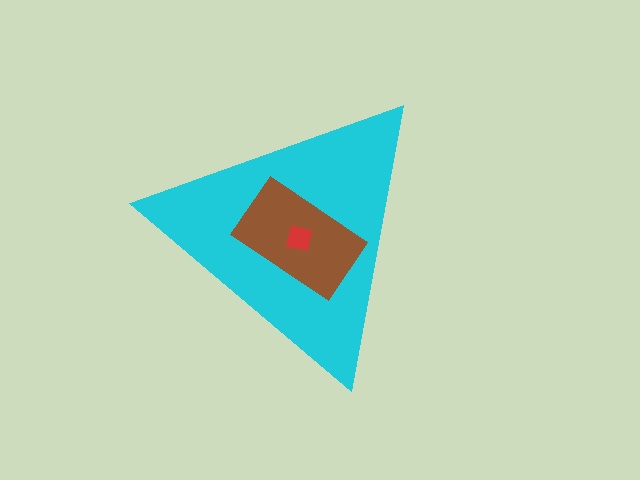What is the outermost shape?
The cyan triangle.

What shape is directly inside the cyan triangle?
The brown rectangle.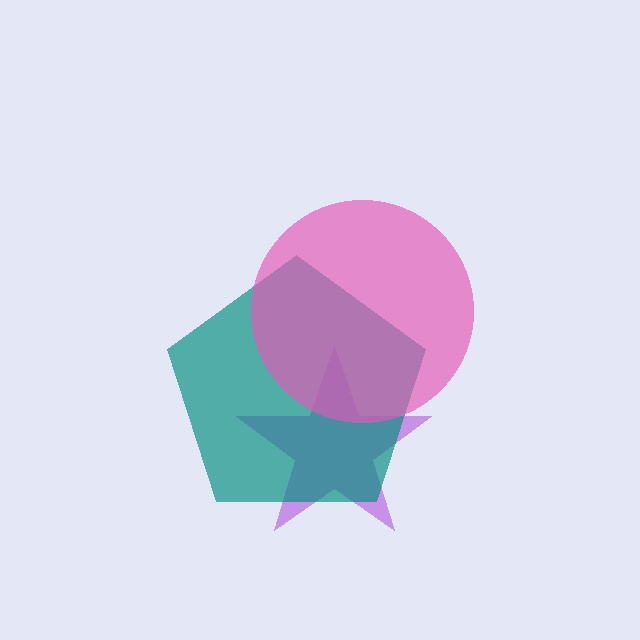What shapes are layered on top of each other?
The layered shapes are: a purple star, a teal pentagon, a pink circle.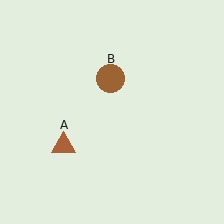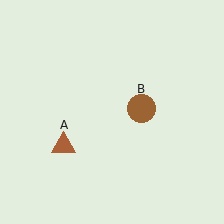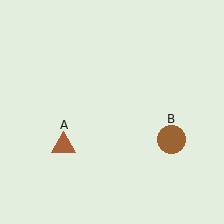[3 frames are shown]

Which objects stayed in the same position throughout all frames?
Brown triangle (object A) remained stationary.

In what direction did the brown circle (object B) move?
The brown circle (object B) moved down and to the right.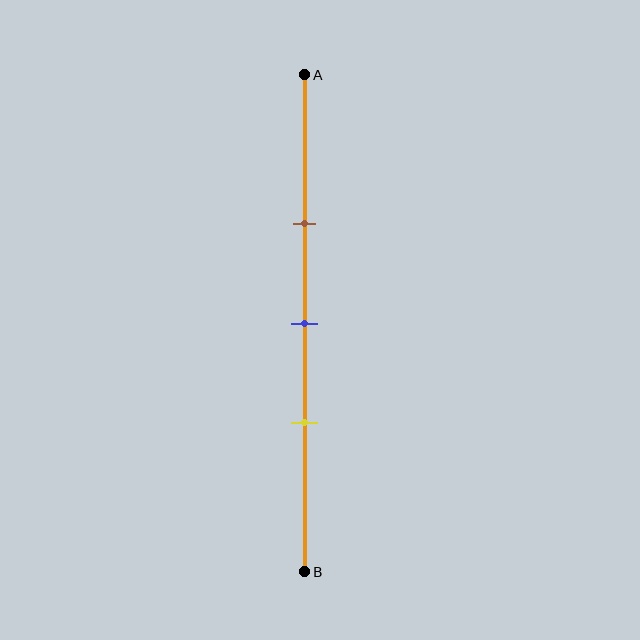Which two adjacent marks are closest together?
The blue and yellow marks are the closest adjacent pair.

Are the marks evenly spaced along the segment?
Yes, the marks are approximately evenly spaced.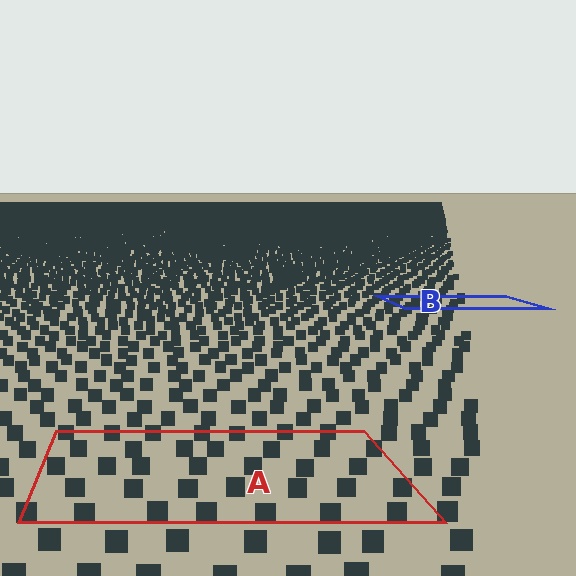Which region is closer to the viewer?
Region A is closer. The texture elements there are larger and more spread out.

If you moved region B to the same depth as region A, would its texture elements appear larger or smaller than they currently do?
They would appear larger. At a closer depth, the same texture elements are projected at a bigger on-screen size.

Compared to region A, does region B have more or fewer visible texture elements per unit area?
Region B has more texture elements per unit area — they are packed more densely because it is farther away.